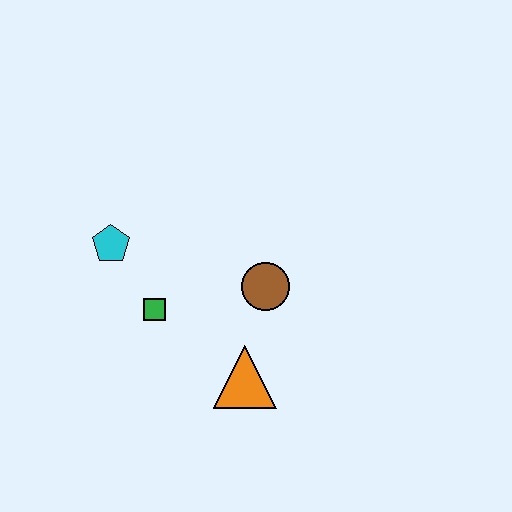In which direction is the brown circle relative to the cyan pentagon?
The brown circle is to the right of the cyan pentagon.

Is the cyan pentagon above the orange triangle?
Yes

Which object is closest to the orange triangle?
The brown circle is closest to the orange triangle.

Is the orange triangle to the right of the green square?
Yes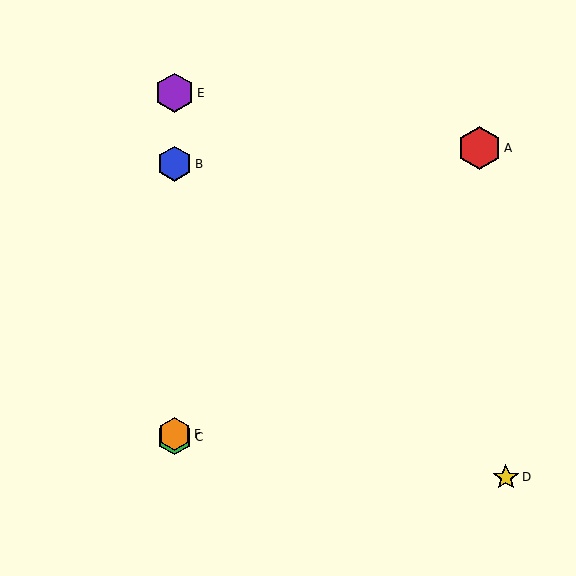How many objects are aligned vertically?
4 objects (B, C, E, F) are aligned vertically.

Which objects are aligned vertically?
Objects B, C, E, F are aligned vertically.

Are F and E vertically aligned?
Yes, both are at x≈175.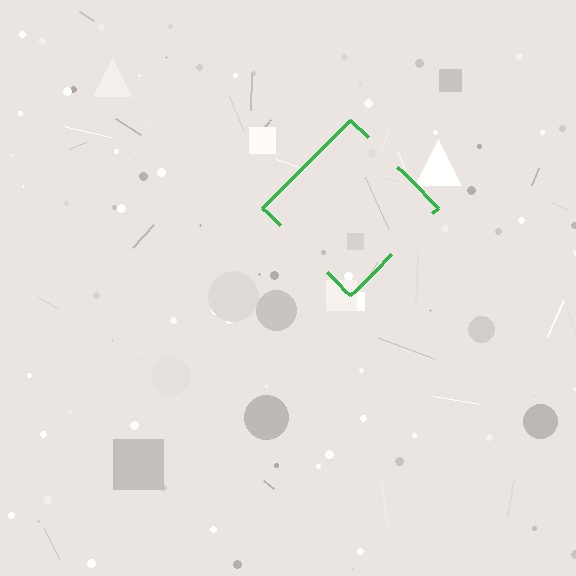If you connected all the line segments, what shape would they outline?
They would outline a diamond.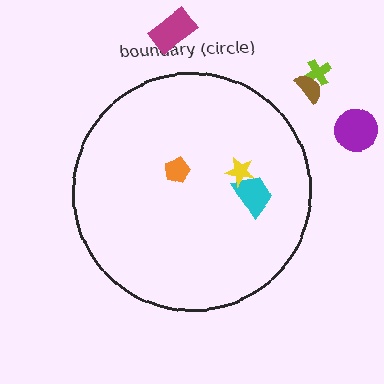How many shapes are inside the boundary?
3 inside, 4 outside.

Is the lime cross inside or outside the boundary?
Outside.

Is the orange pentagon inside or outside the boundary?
Inside.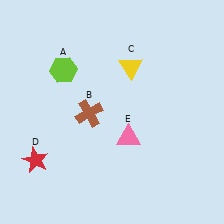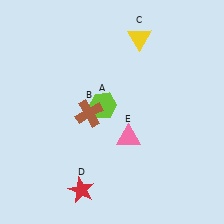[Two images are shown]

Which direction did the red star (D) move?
The red star (D) moved right.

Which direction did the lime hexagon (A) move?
The lime hexagon (A) moved right.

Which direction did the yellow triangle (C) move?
The yellow triangle (C) moved up.